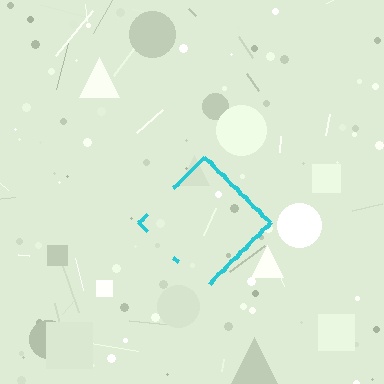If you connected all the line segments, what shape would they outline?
They would outline a diamond.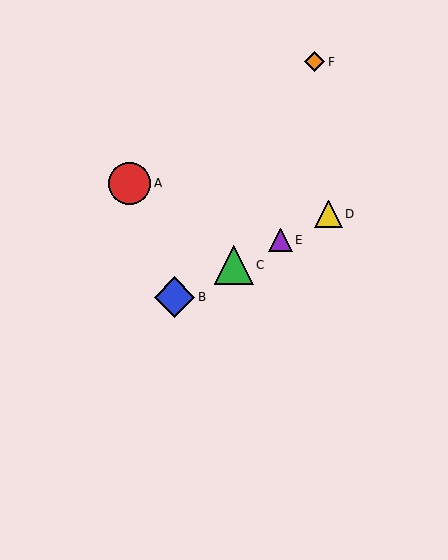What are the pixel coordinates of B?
Object B is at (175, 297).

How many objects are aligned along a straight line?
4 objects (B, C, D, E) are aligned along a straight line.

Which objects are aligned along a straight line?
Objects B, C, D, E are aligned along a straight line.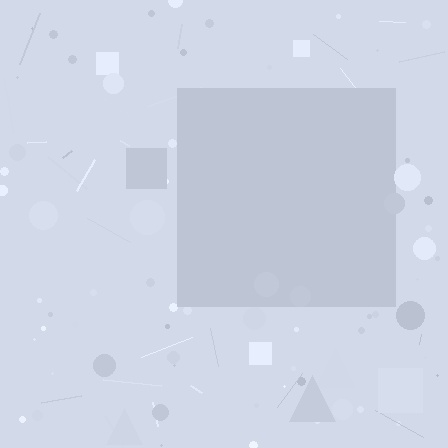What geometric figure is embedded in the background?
A square is embedded in the background.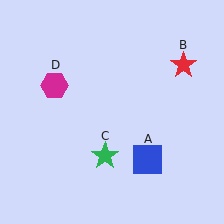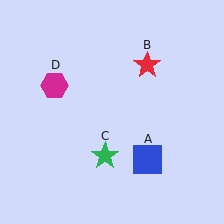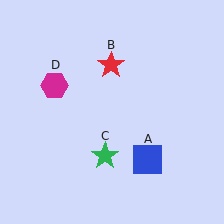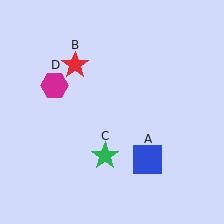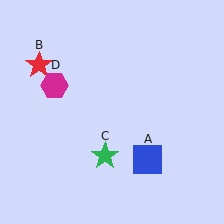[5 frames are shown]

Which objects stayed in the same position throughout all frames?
Blue square (object A) and green star (object C) and magenta hexagon (object D) remained stationary.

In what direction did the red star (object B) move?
The red star (object B) moved left.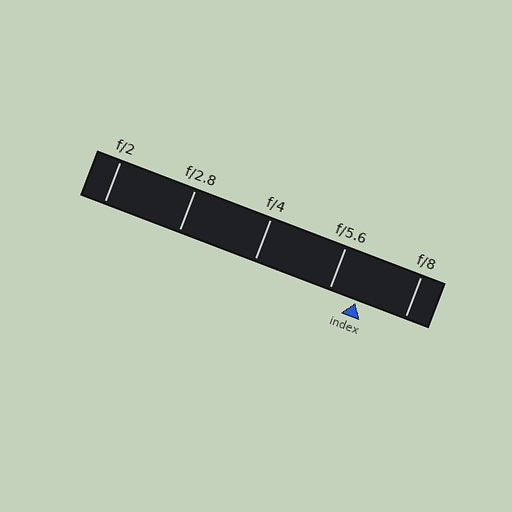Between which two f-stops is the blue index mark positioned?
The index mark is between f/5.6 and f/8.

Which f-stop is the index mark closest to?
The index mark is closest to f/5.6.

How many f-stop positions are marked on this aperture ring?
There are 5 f-stop positions marked.